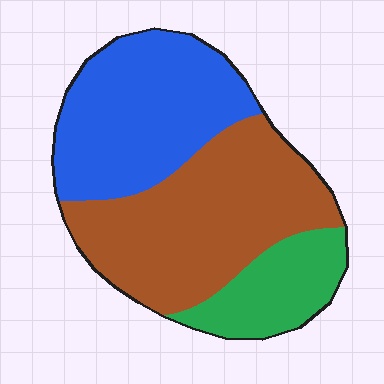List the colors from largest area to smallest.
From largest to smallest: brown, blue, green.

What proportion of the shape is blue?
Blue covers 37% of the shape.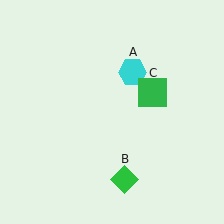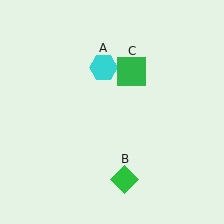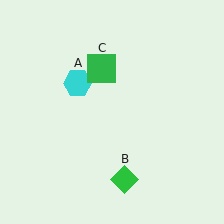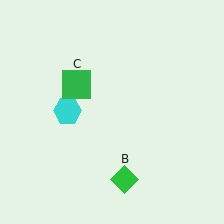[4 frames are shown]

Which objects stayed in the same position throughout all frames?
Green diamond (object B) remained stationary.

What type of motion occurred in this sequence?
The cyan hexagon (object A), green square (object C) rotated counterclockwise around the center of the scene.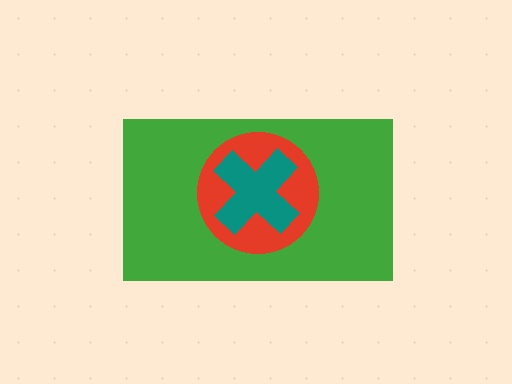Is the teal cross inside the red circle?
Yes.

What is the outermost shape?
The green rectangle.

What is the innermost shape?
The teal cross.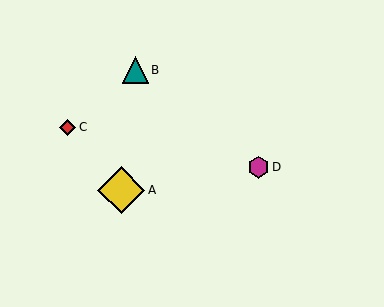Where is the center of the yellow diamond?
The center of the yellow diamond is at (121, 190).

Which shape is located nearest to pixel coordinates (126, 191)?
The yellow diamond (labeled A) at (121, 190) is nearest to that location.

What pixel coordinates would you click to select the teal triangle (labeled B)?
Click at (135, 70) to select the teal triangle B.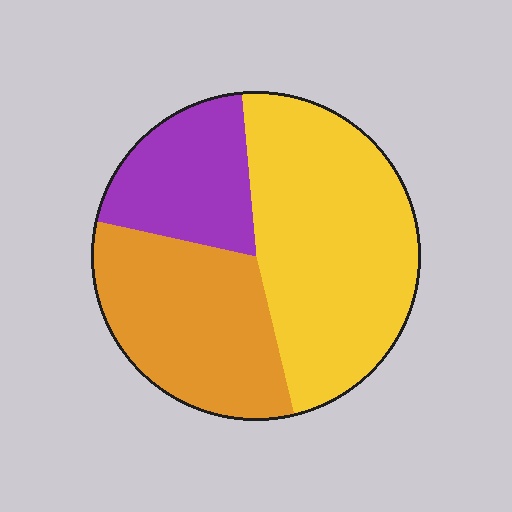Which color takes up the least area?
Purple, at roughly 20%.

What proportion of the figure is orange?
Orange takes up about one third (1/3) of the figure.